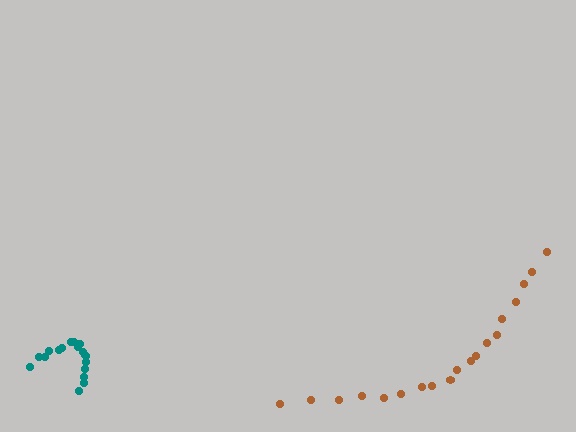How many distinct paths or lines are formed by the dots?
There are 2 distinct paths.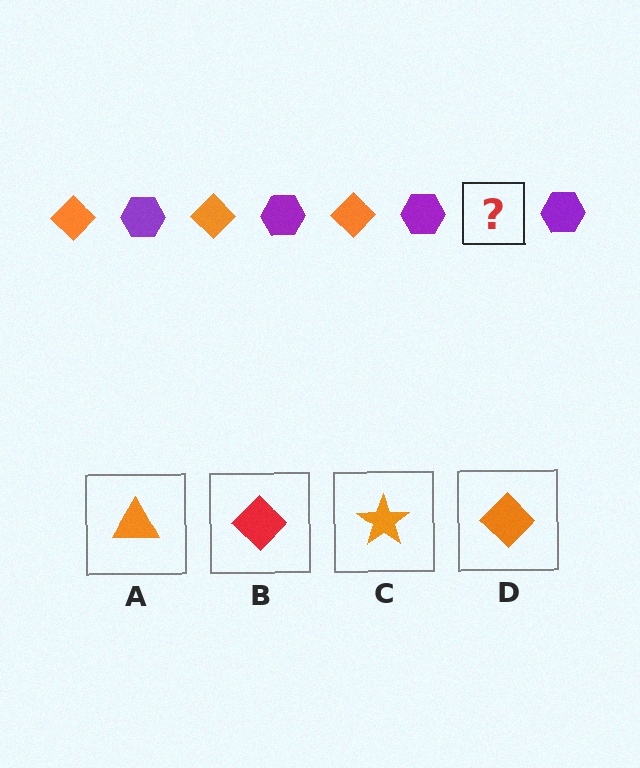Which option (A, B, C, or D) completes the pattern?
D.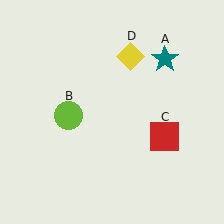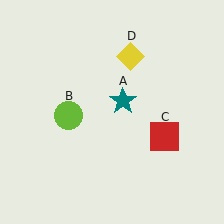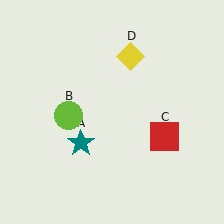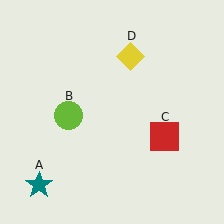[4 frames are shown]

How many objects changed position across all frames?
1 object changed position: teal star (object A).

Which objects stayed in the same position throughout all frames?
Lime circle (object B) and red square (object C) and yellow diamond (object D) remained stationary.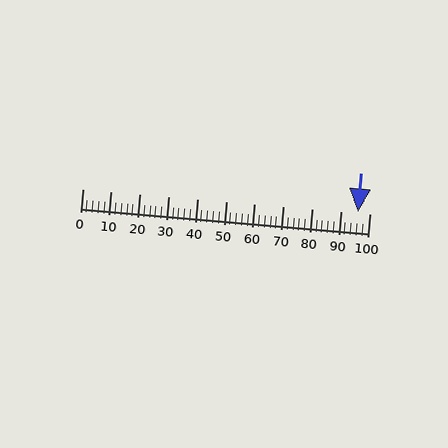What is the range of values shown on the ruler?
The ruler shows values from 0 to 100.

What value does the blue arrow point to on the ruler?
The blue arrow points to approximately 96.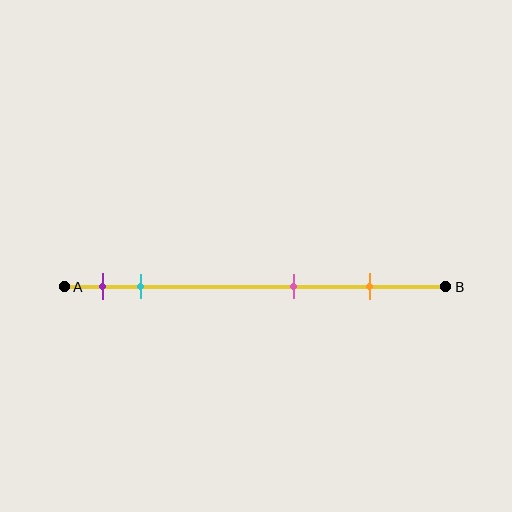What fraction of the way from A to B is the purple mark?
The purple mark is approximately 10% (0.1) of the way from A to B.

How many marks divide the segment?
There are 4 marks dividing the segment.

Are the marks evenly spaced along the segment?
No, the marks are not evenly spaced.